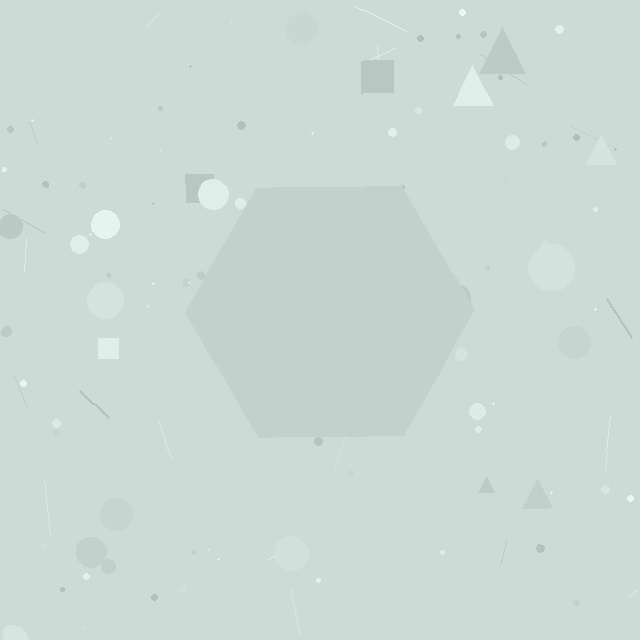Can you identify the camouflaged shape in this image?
The camouflaged shape is a hexagon.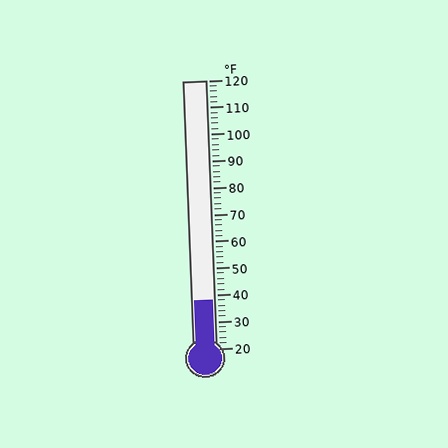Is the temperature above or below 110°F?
The temperature is below 110°F.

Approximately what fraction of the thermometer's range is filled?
The thermometer is filled to approximately 20% of its range.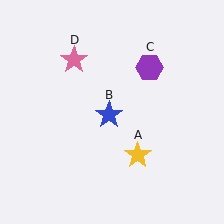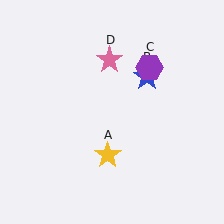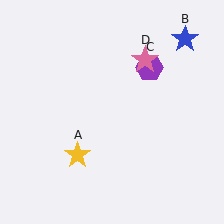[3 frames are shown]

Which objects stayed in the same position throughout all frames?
Purple hexagon (object C) remained stationary.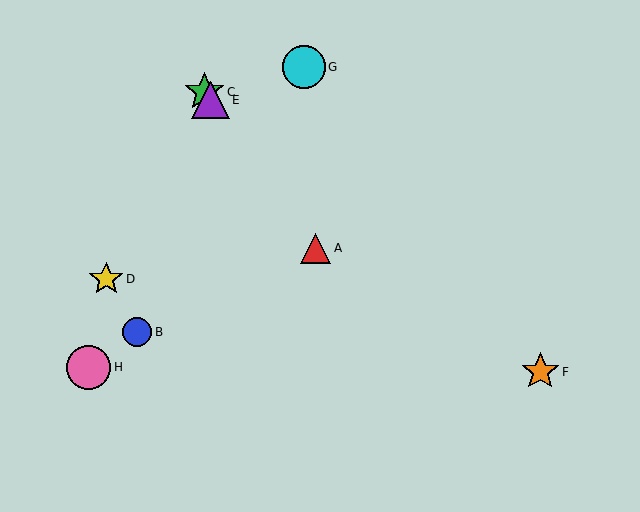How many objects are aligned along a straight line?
3 objects (A, C, E) are aligned along a straight line.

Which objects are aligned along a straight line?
Objects A, C, E are aligned along a straight line.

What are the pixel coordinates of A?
Object A is at (316, 248).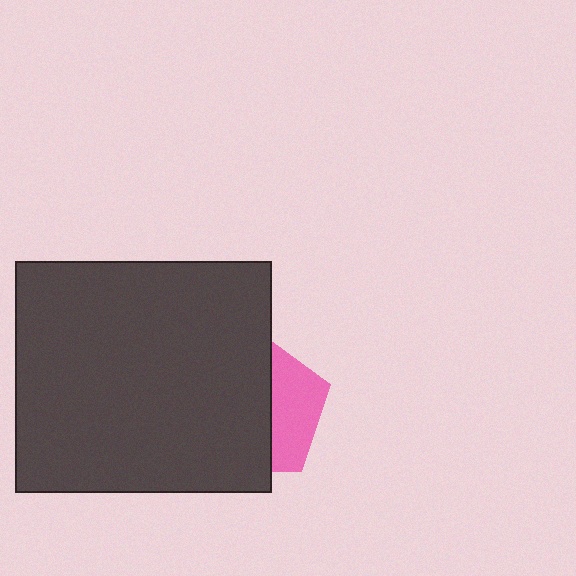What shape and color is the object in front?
The object in front is a dark gray rectangle.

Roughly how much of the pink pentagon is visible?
A small part of it is visible (roughly 35%).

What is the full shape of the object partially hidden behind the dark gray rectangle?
The partially hidden object is a pink pentagon.